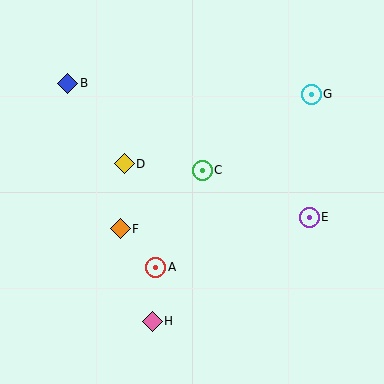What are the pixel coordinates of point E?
Point E is at (309, 217).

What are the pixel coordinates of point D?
Point D is at (124, 164).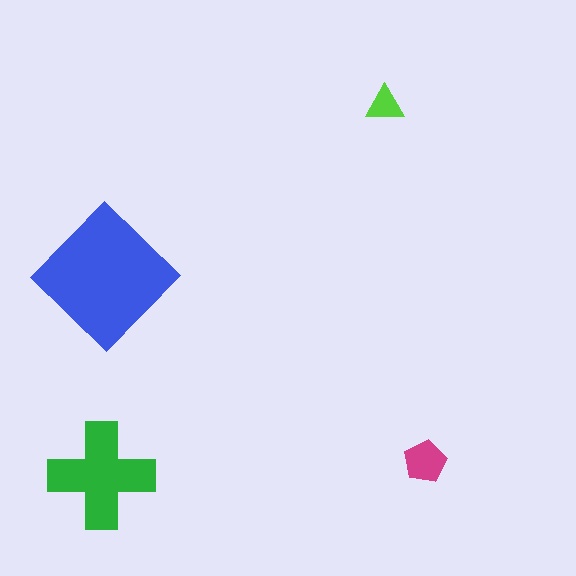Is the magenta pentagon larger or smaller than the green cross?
Smaller.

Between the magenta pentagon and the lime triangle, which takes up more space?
The magenta pentagon.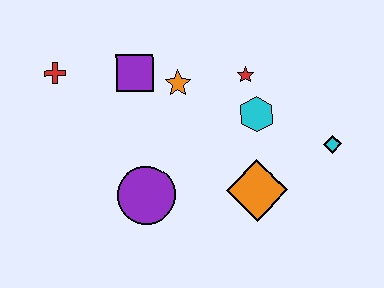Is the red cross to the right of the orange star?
No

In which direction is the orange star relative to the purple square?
The orange star is to the right of the purple square.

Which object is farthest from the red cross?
The cyan diamond is farthest from the red cross.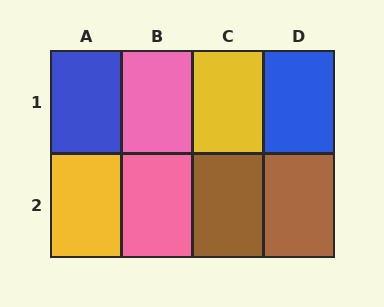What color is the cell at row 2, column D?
Brown.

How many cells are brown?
2 cells are brown.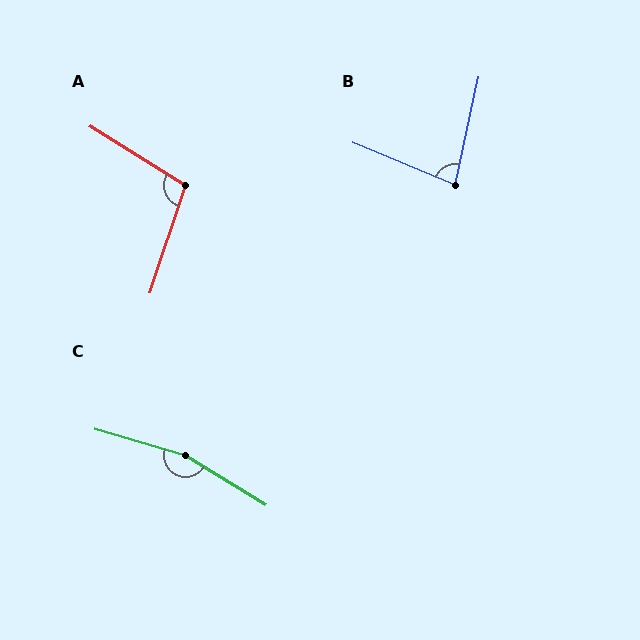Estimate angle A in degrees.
Approximately 103 degrees.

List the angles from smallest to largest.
B (80°), A (103°), C (165°).